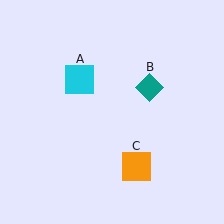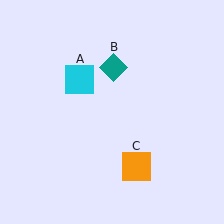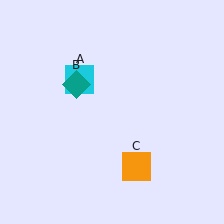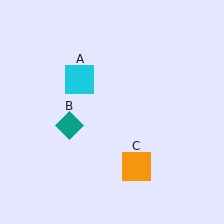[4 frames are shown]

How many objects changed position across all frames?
1 object changed position: teal diamond (object B).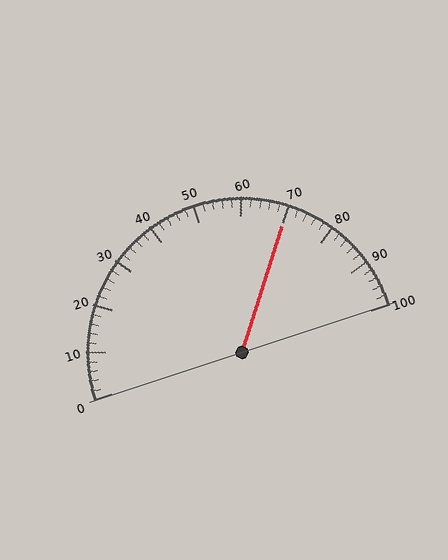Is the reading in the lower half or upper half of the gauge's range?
The reading is in the upper half of the range (0 to 100).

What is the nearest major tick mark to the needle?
The nearest major tick mark is 70.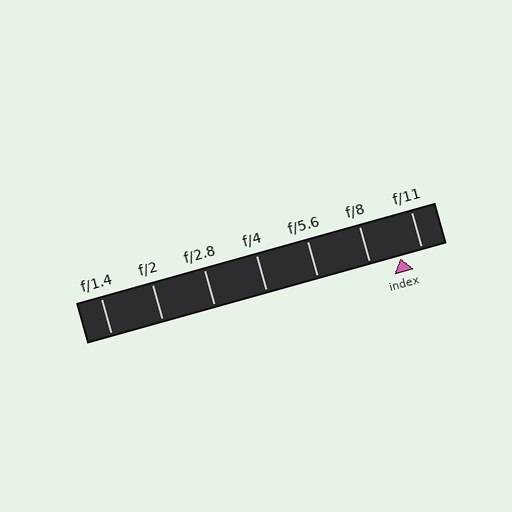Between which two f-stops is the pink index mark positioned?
The index mark is between f/8 and f/11.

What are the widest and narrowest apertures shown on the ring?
The widest aperture shown is f/1.4 and the narrowest is f/11.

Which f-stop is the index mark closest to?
The index mark is closest to f/11.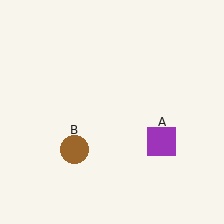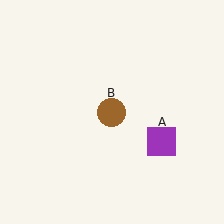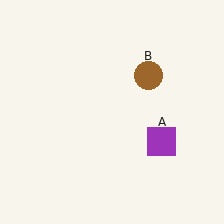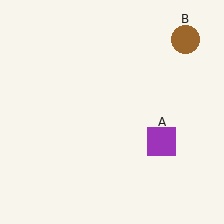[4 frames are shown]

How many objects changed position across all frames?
1 object changed position: brown circle (object B).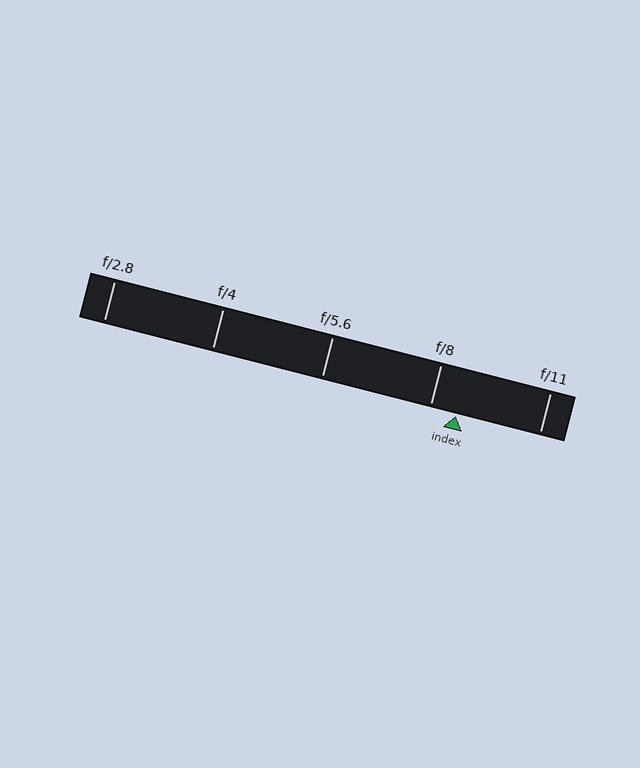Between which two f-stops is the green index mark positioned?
The index mark is between f/8 and f/11.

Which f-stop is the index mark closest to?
The index mark is closest to f/8.